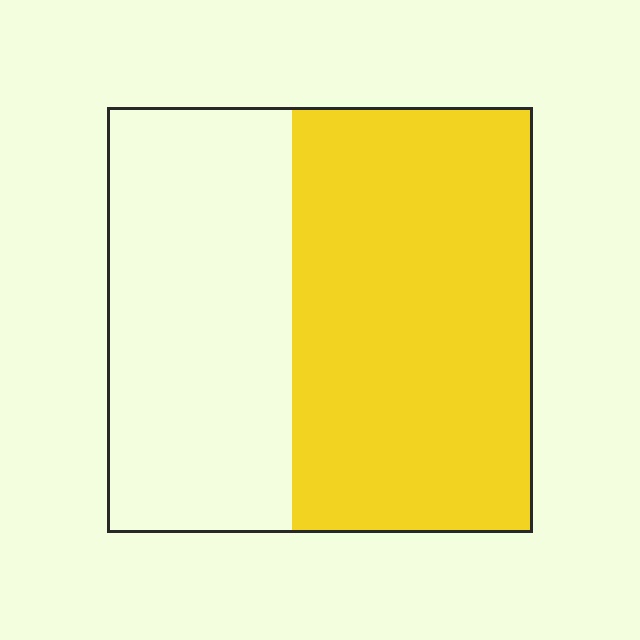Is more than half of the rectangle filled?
Yes.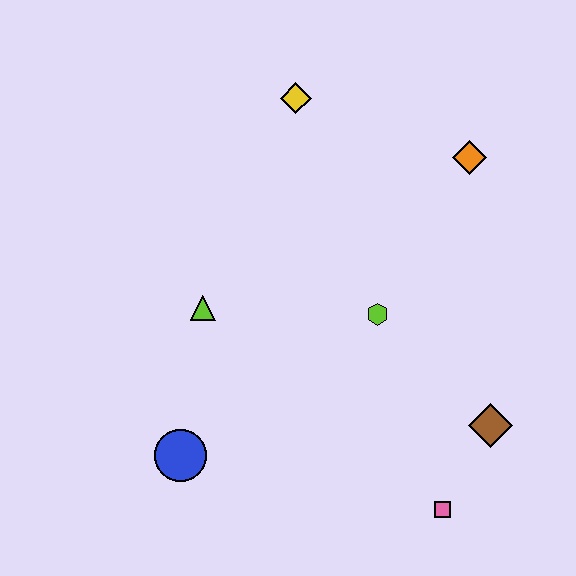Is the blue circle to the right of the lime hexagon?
No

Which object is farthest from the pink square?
The yellow diamond is farthest from the pink square.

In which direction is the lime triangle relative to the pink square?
The lime triangle is to the left of the pink square.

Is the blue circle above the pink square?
Yes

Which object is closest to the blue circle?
The lime triangle is closest to the blue circle.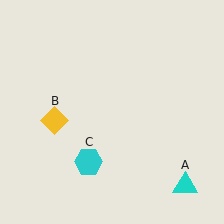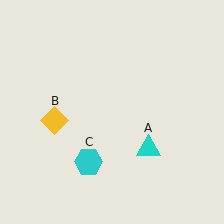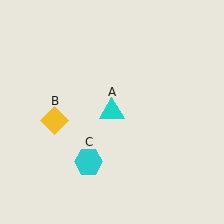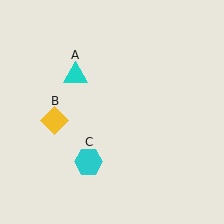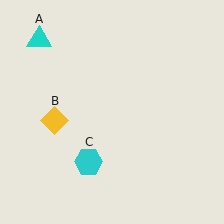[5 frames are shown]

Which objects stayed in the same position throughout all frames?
Yellow diamond (object B) and cyan hexagon (object C) remained stationary.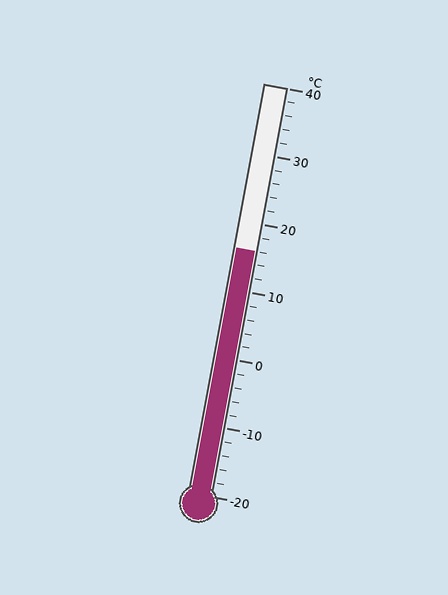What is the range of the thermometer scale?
The thermometer scale ranges from -20°C to 40°C.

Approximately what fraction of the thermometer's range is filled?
The thermometer is filled to approximately 60% of its range.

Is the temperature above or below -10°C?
The temperature is above -10°C.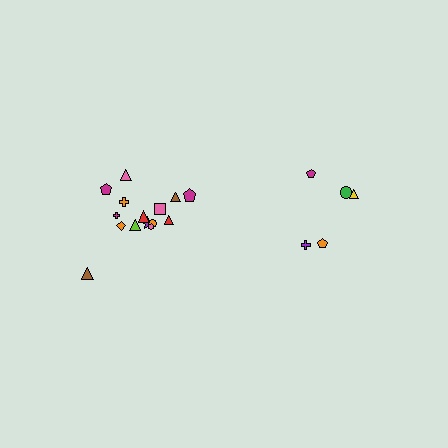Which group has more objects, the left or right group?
The left group.